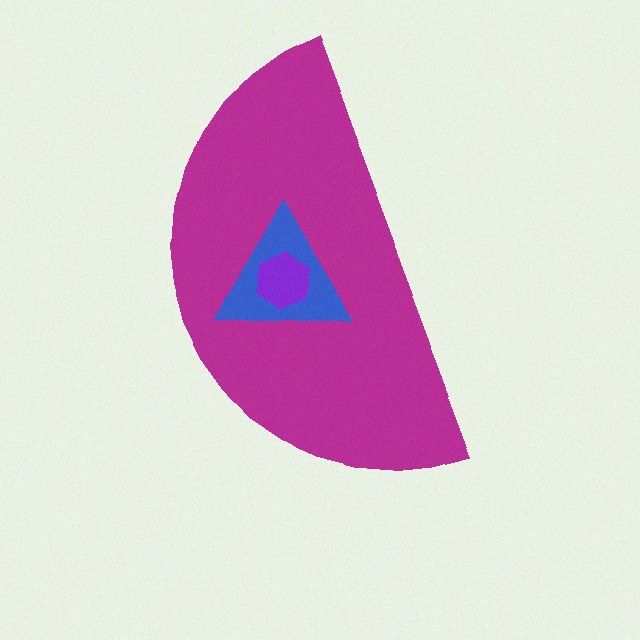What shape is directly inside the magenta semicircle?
The blue triangle.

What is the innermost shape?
The purple hexagon.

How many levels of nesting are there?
3.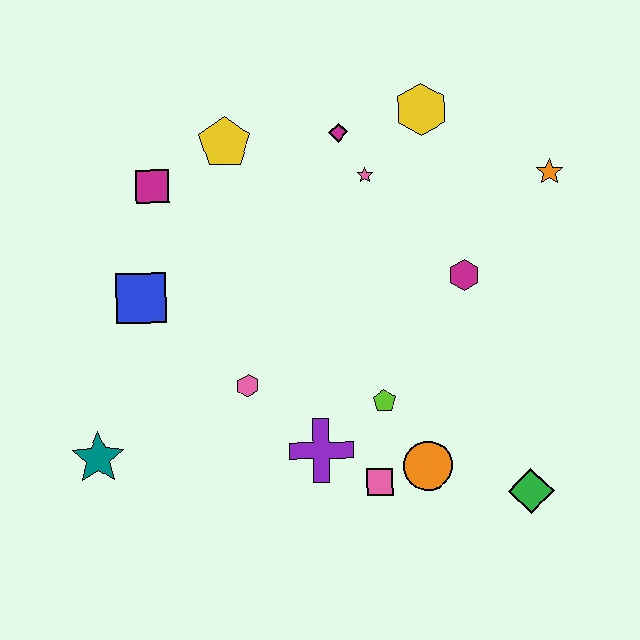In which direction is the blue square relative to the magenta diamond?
The blue square is to the left of the magenta diamond.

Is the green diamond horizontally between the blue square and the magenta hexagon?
No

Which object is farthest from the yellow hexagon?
The teal star is farthest from the yellow hexagon.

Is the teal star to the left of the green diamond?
Yes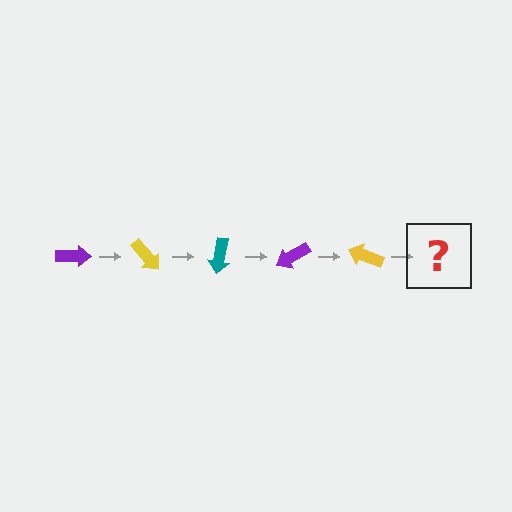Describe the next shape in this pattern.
It should be a teal arrow, rotated 250 degrees from the start.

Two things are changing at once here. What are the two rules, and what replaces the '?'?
The two rules are that it rotates 50 degrees each step and the color cycles through purple, yellow, and teal. The '?' should be a teal arrow, rotated 250 degrees from the start.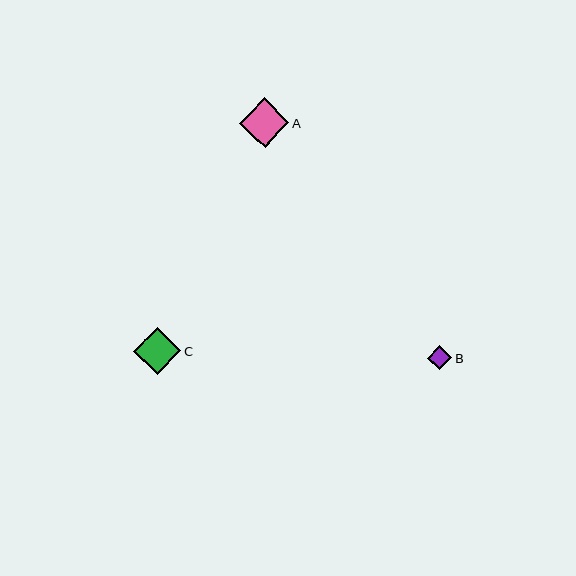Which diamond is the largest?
Diamond A is the largest with a size of approximately 49 pixels.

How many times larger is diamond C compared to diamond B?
Diamond C is approximately 2.0 times the size of diamond B.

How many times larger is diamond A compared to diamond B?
Diamond A is approximately 2.1 times the size of diamond B.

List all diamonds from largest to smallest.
From largest to smallest: A, C, B.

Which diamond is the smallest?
Diamond B is the smallest with a size of approximately 24 pixels.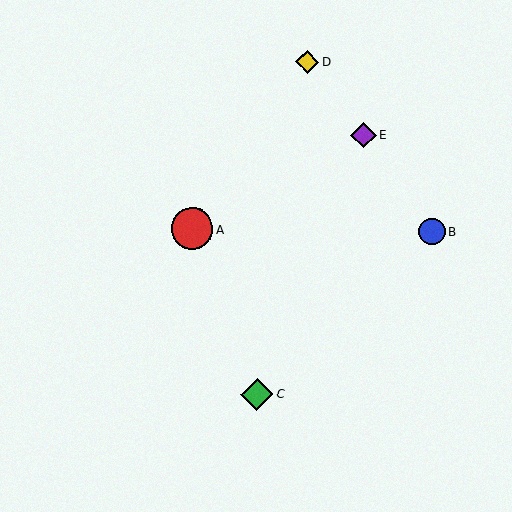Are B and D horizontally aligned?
No, B is at y≈231 and D is at y≈62.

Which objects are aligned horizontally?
Objects A, B are aligned horizontally.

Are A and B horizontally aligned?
Yes, both are at y≈229.